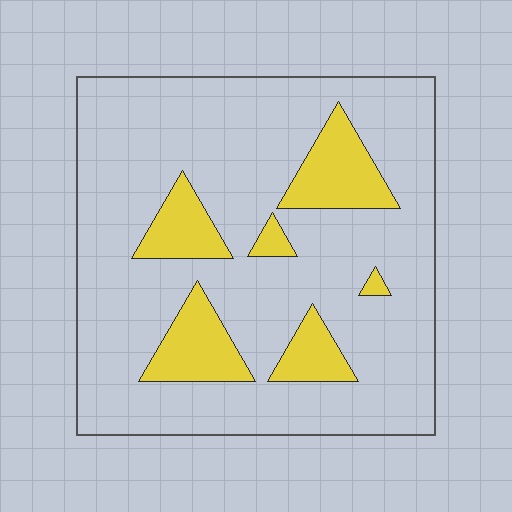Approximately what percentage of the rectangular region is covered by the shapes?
Approximately 20%.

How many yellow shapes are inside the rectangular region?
6.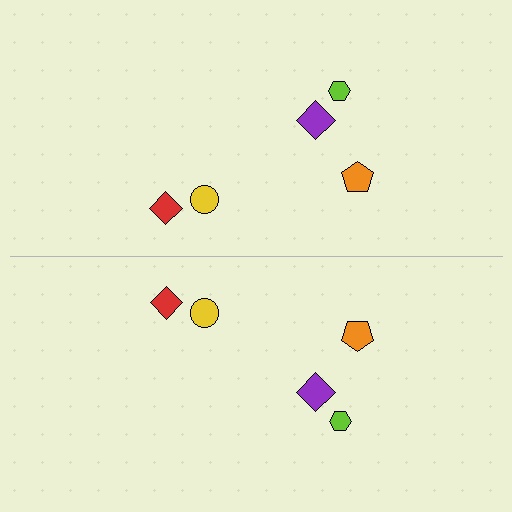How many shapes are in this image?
There are 10 shapes in this image.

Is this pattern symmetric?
Yes, this pattern has bilateral (reflection) symmetry.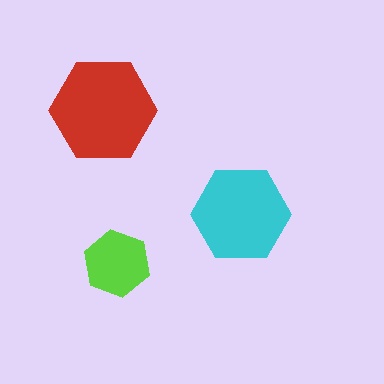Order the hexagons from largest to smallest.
the red one, the cyan one, the lime one.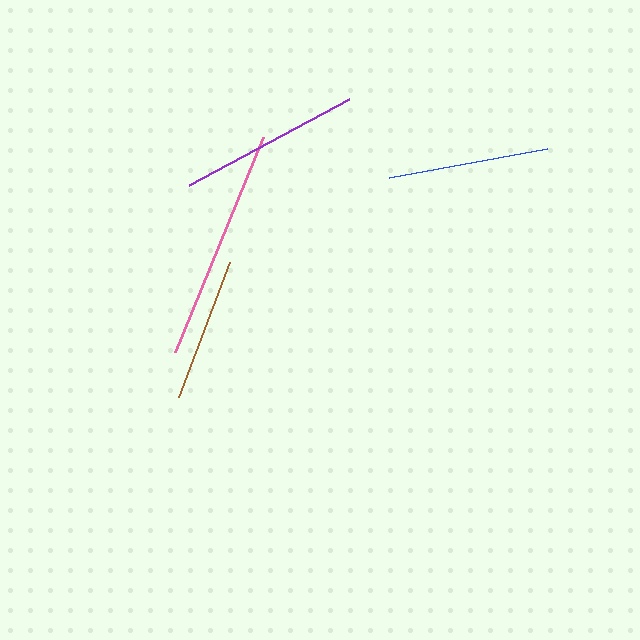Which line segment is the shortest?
The brown line is the shortest at approximately 144 pixels.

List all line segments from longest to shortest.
From longest to shortest: pink, purple, blue, brown.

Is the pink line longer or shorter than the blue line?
The pink line is longer than the blue line.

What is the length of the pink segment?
The pink segment is approximately 232 pixels long.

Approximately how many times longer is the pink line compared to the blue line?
The pink line is approximately 1.4 times the length of the blue line.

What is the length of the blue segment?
The blue segment is approximately 160 pixels long.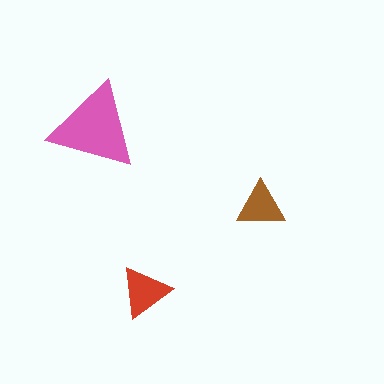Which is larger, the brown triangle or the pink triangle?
The pink one.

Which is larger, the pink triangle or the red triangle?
The pink one.